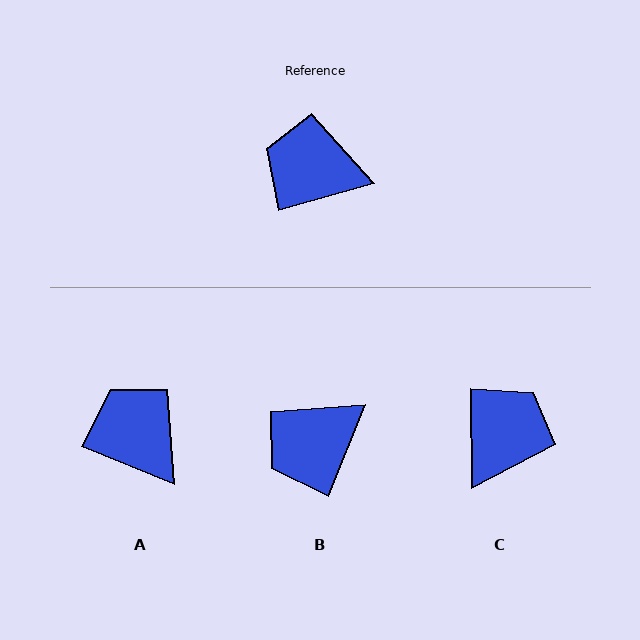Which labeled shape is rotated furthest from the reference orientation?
C, about 105 degrees away.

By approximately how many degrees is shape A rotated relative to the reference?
Approximately 38 degrees clockwise.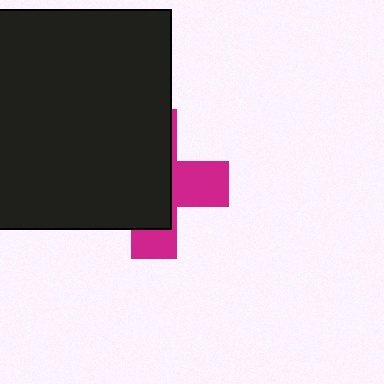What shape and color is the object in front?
The object in front is a black square.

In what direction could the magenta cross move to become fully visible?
The magenta cross could move right. That would shift it out from behind the black square entirely.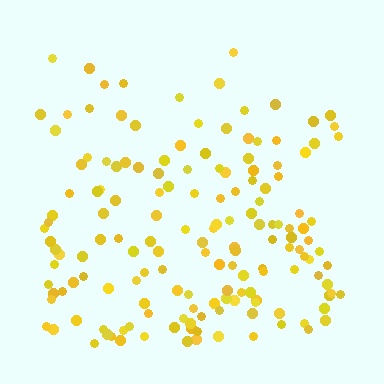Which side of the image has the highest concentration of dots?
The bottom.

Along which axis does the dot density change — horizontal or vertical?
Vertical.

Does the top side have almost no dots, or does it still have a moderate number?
Still a moderate number, just noticeably fewer than the bottom.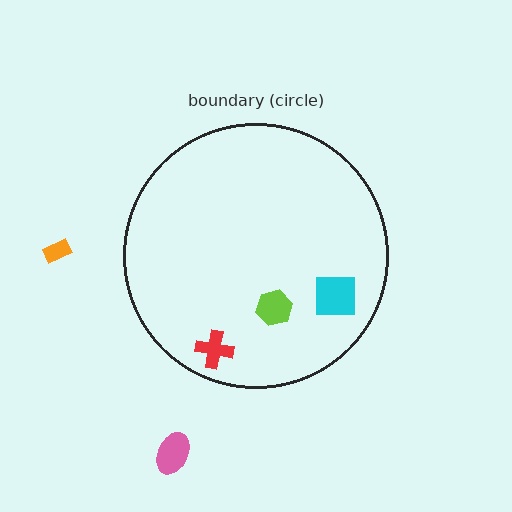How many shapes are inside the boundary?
3 inside, 2 outside.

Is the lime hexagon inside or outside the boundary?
Inside.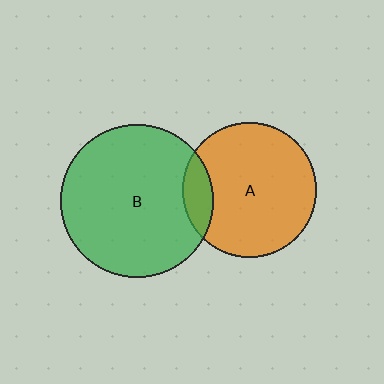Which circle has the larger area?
Circle B (green).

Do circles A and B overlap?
Yes.